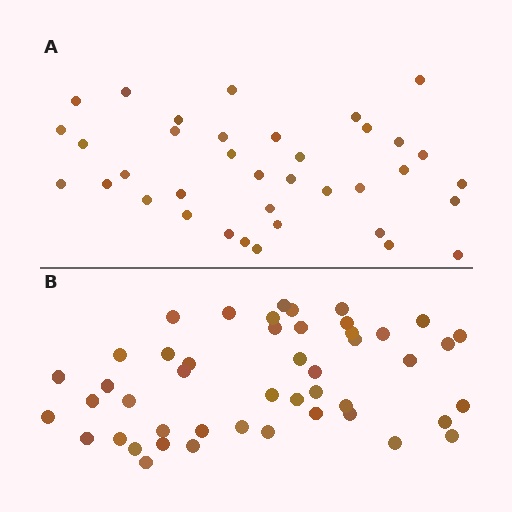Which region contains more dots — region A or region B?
Region B (the bottom region) has more dots.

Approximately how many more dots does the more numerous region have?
Region B has roughly 10 or so more dots than region A.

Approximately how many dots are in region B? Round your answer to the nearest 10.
About 50 dots. (The exact count is 47, which rounds to 50.)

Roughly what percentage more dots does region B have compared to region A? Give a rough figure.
About 25% more.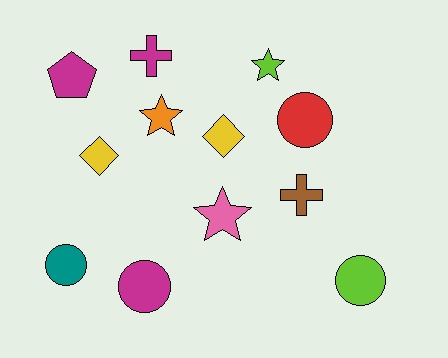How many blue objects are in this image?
There are no blue objects.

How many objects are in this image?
There are 12 objects.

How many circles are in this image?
There are 4 circles.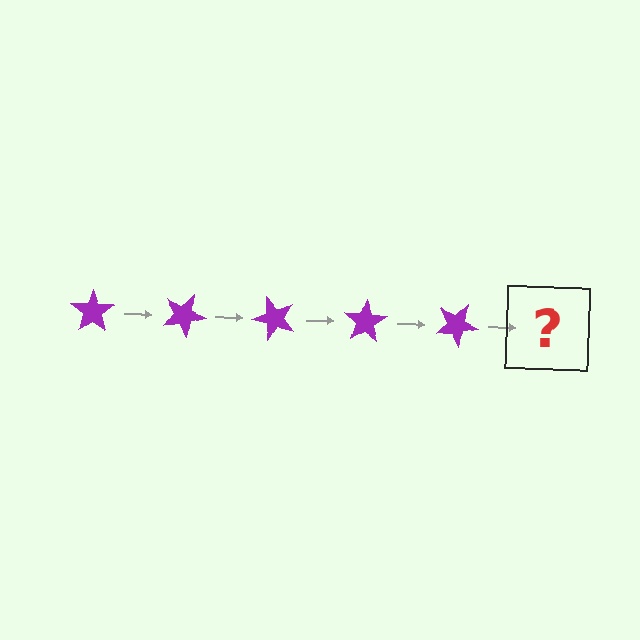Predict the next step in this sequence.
The next step is a purple star rotated 125 degrees.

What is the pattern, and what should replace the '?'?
The pattern is that the star rotates 25 degrees each step. The '?' should be a purple star rotated 125 degrees.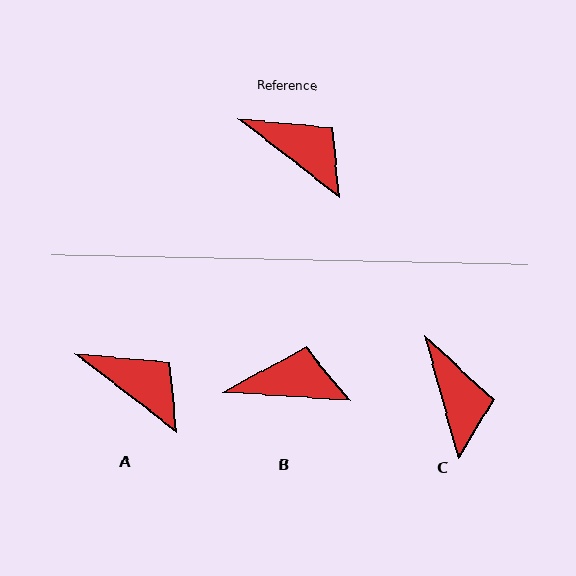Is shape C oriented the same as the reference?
No, it is off by about 37 degrees.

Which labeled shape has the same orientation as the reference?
A.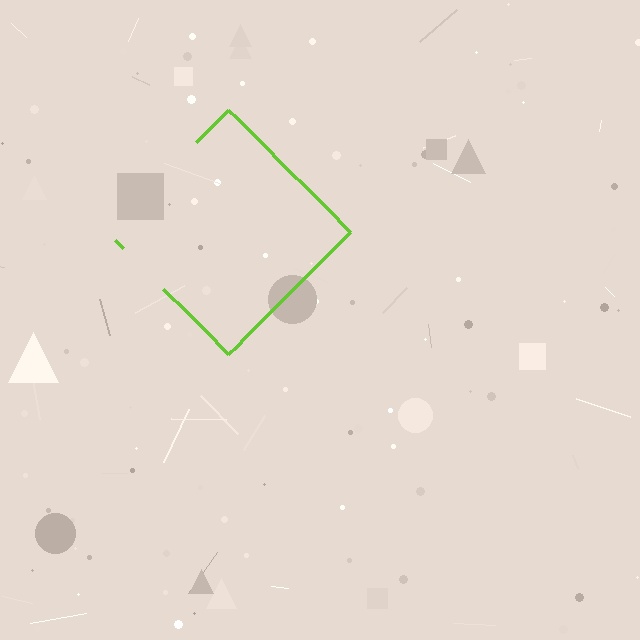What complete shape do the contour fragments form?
The contour fragments form a diamond.